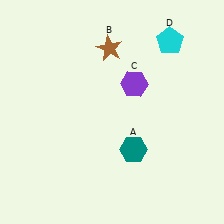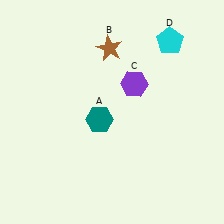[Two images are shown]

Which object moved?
The teal hexagon (A) moved left.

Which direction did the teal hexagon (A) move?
The teal hexagon (A) moved left.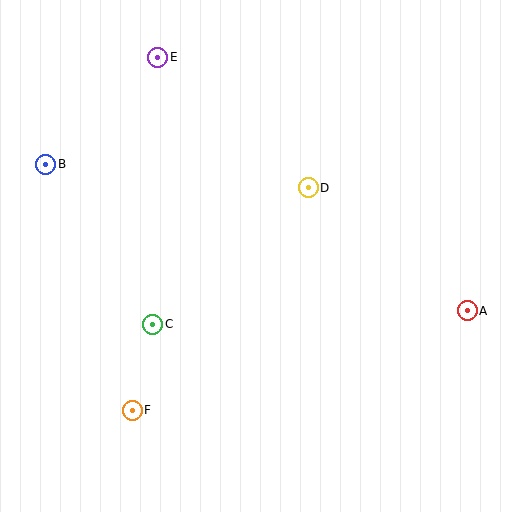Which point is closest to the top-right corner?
Point D is closest to the top-right corner.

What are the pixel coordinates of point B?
Point B is at (46, 164).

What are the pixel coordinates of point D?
Point D is at (308, 188).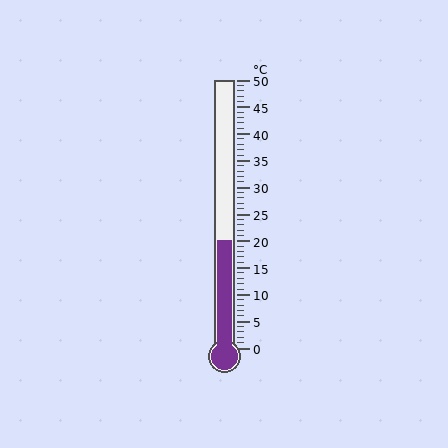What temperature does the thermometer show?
The thermometer shows approximately 20°C.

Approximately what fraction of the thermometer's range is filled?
The thermometer is filled to approximately 40% of its range.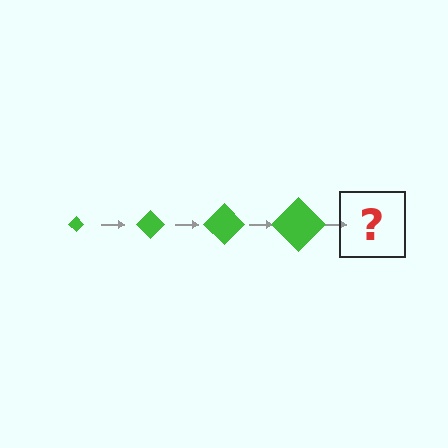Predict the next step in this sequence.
The next step is a green diamond, larger than the previous one.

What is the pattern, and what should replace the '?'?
The pattern is that the diamond gets progressively larger each step. The '?' should be a green diamond, larger than the previous one.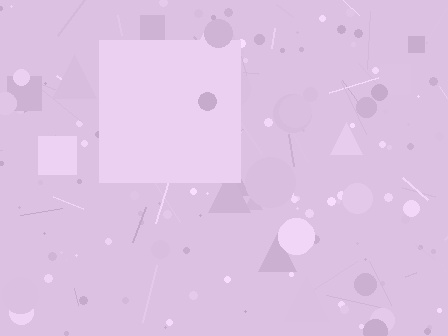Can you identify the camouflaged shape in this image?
The camouflaged shape is a square.